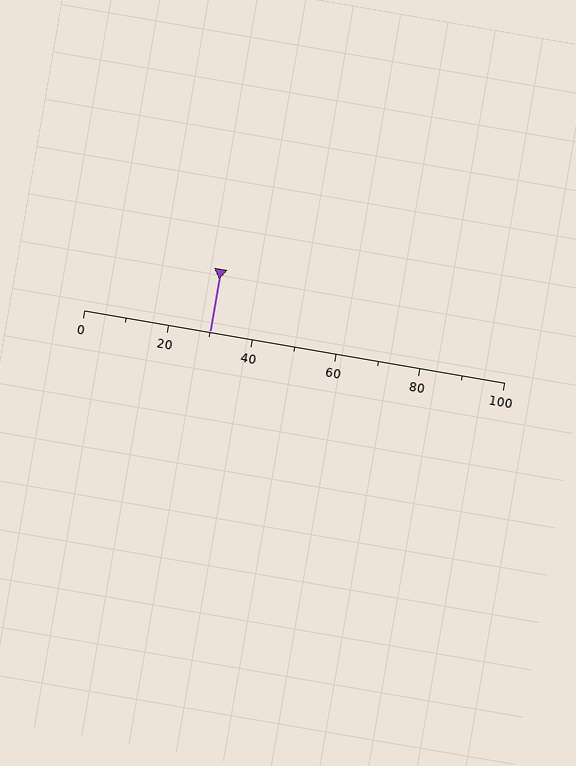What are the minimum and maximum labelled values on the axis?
The axis runs from 0 to 100.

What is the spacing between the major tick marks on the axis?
The major ticks are spaced 20 apart.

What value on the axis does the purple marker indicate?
The marker indicates approximately 30.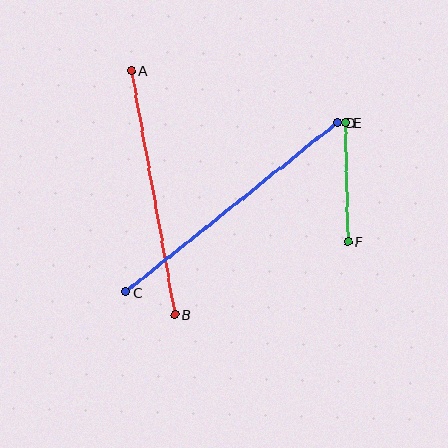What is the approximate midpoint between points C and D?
The midpoint is at approximately (232, 208) pixels.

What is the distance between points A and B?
The distance is approximately 247 pixels.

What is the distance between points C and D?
The distance is approximately 271 pixels.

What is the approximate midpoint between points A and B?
The midpoint is at approximately (153, 193) pixels.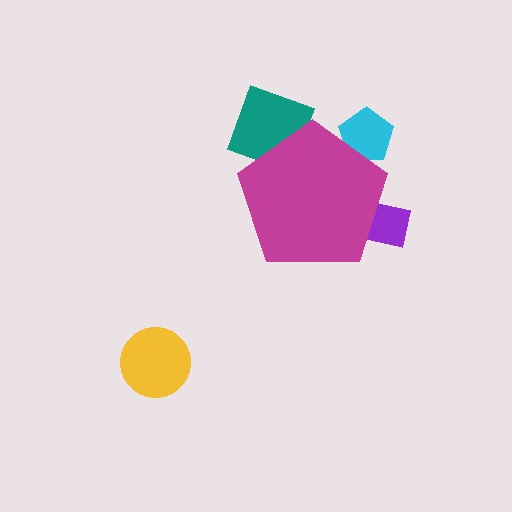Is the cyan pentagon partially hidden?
Yes, the cyan pentagon is partially hidden behind the magenta pentagon.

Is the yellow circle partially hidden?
No, the yellow circle is fully visible.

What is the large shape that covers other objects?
A magenta pentagon.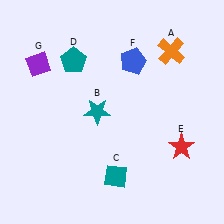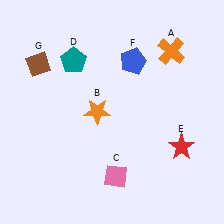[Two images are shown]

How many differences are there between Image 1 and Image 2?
There are 3 differences between the two images.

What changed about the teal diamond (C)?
In Image 1, C is teal. In Image 2, it changed to pink.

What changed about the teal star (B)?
In Image 1, B is teal. In Image 2, it changed to orange.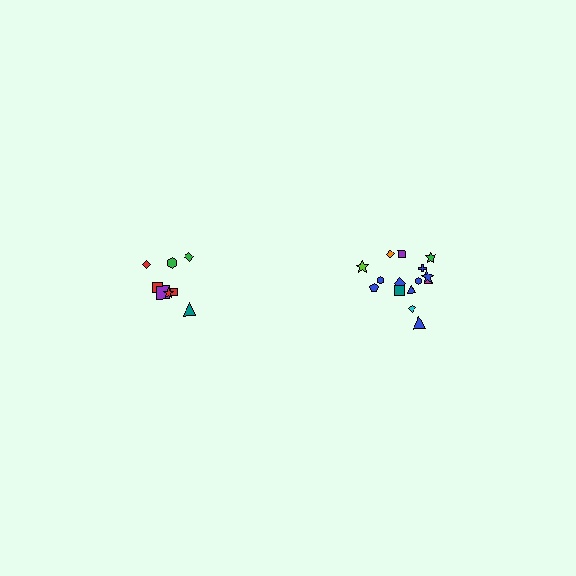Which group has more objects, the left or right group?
The right group.